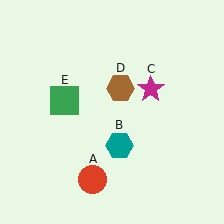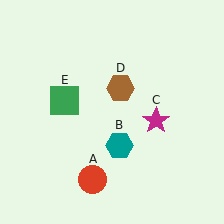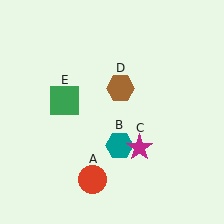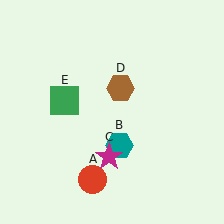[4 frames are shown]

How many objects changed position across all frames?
1 object changed position: magenta star (object C).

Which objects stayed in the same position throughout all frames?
Red circle (object A) and teal hexagon (object B) and brown hexagon (object D) and green square (object E) remained stationary.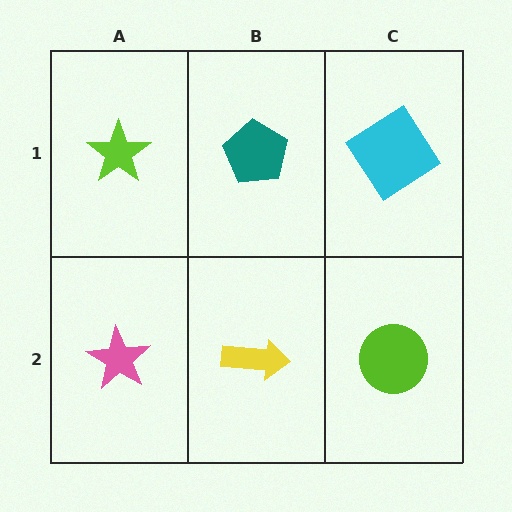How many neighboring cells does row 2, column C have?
2.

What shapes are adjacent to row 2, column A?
A lime star (row 1, column A), a yellow arrow (row 2, column B).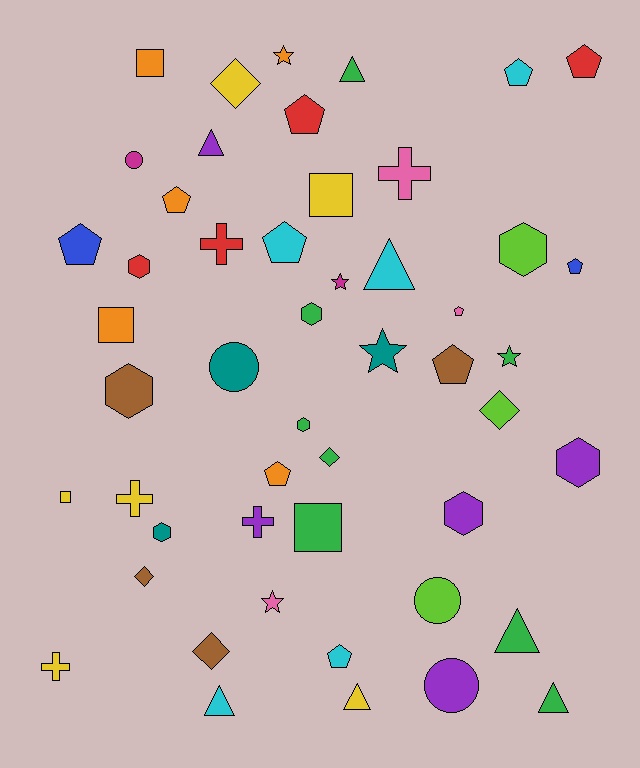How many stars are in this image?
There are 5 stars.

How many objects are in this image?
There are 50 objects.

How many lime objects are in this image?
There are 3 lime objects.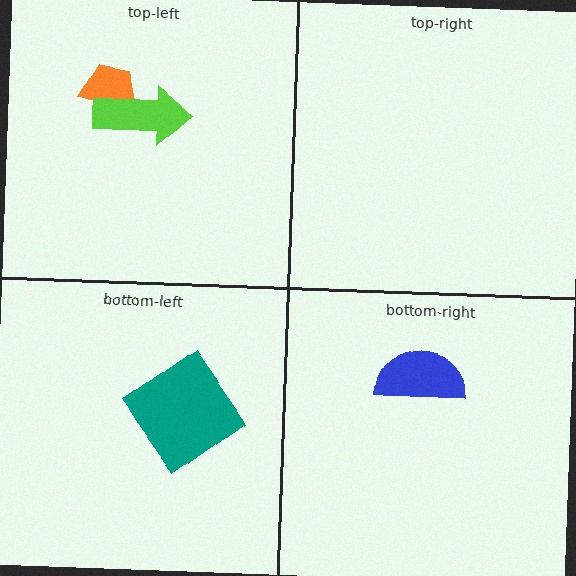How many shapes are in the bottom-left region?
1.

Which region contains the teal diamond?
The bottom-left region.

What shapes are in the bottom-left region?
The teal diamond.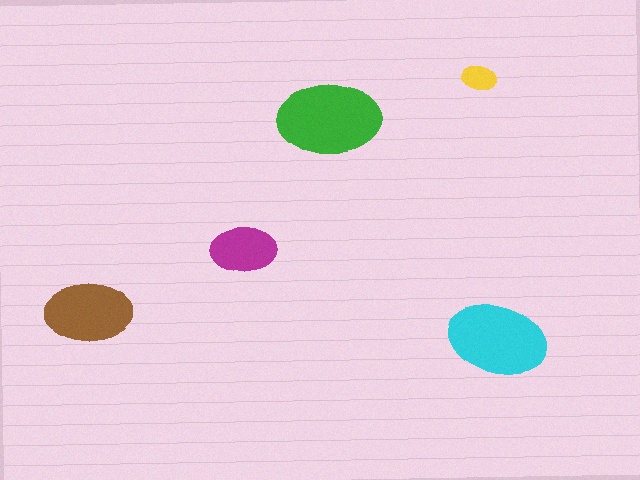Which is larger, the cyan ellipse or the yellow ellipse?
The cyan one.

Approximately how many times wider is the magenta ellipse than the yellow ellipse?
About 2 times wider.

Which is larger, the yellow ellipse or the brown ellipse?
The brown one.